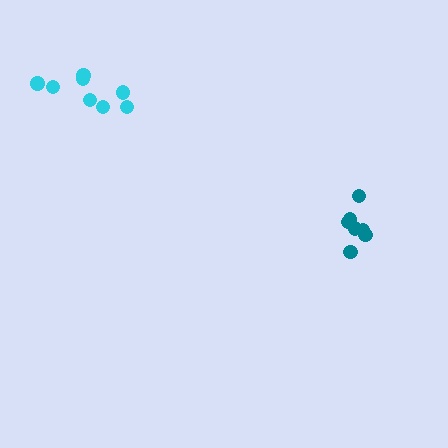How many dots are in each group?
Group 1: 8 dots, Group 2: 7 dots (15 total).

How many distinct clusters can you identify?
There are 2 distinct clusters.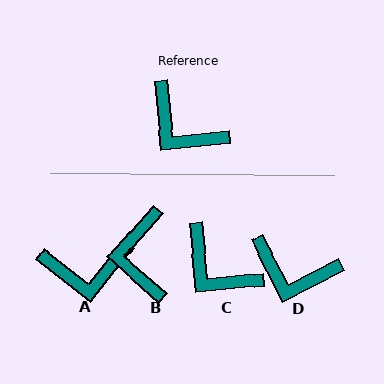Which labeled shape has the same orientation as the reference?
C.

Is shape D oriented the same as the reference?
No, it is off by about 22 degrees.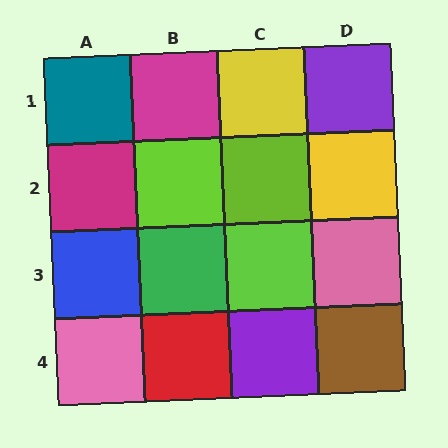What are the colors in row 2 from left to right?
Magenta, lime, lime, yellow.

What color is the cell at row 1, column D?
Purple.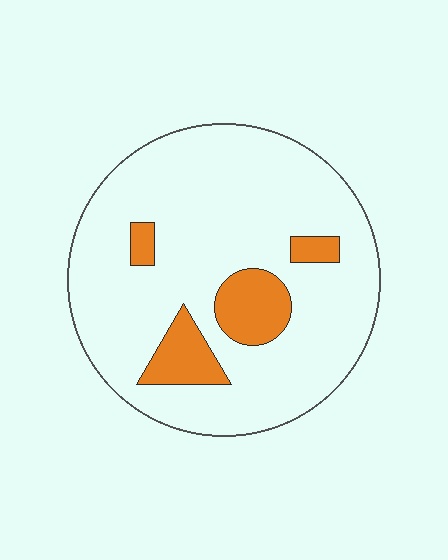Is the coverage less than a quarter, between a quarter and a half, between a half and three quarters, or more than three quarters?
Less than a quarter.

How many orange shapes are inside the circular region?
4.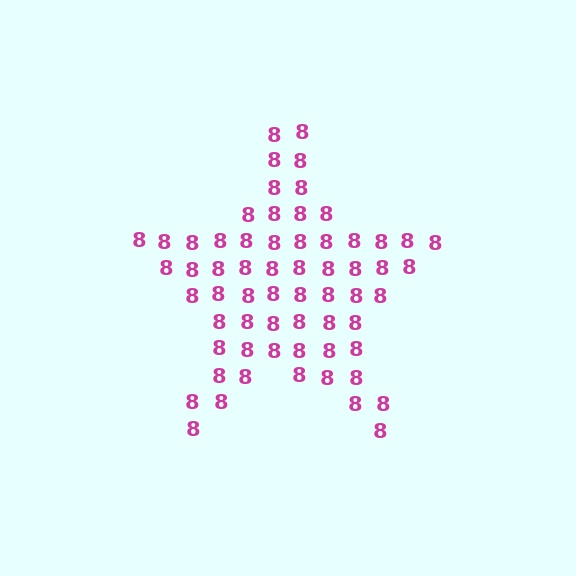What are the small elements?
The small elements are digit 8's.